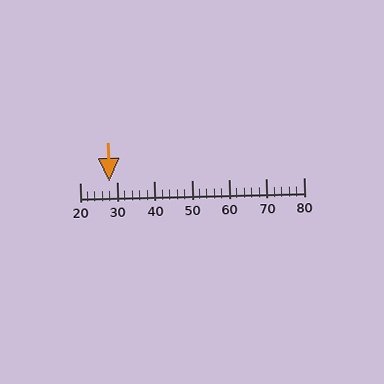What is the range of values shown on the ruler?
The ruler shows values from 20 to 80.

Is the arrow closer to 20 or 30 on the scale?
The arrow is closer to 30.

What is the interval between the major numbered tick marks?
The major tick marks are spaced 10 units apart.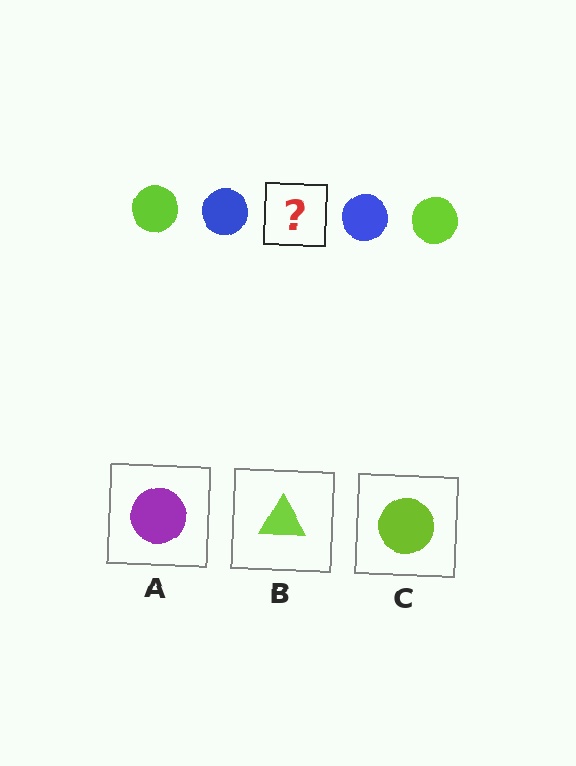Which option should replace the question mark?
Option C.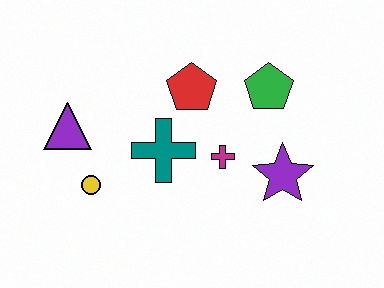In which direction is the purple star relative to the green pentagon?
The purple star is below the green pentagon.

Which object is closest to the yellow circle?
The purple triangle is closest to the yellow circle.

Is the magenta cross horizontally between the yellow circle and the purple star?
Yes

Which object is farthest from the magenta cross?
The purple triangle is farthest from the magenta cross.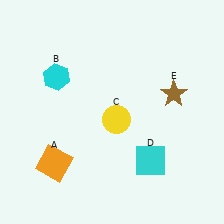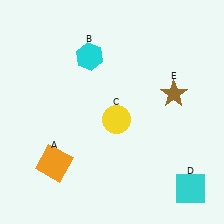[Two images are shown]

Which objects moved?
The objects that moved are: the cyan hexagon (B), the cyan square (D).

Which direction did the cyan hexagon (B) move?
The cyan hexagon (B) moved right.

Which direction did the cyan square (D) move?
The cyan square (D) moved right.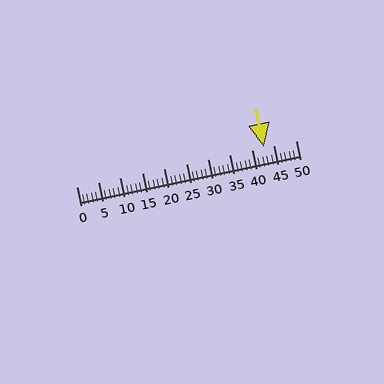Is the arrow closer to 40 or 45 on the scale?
The arrow is closer to 45.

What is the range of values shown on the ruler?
The ruler shows values from 0 to 50.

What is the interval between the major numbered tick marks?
The major tick marks are spaced 5 units apart.